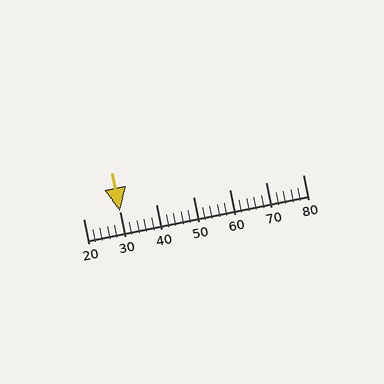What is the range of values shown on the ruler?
The ruler shows values from 20 to 80.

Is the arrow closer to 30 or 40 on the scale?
The arrow is closer to 30.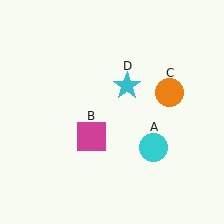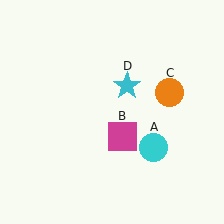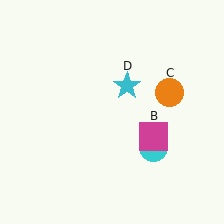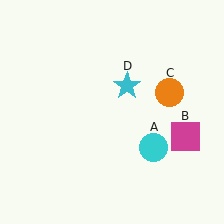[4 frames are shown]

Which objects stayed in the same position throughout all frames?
Cyan circle (object A) and orange circle (object C) and cyan star (object D) remained stationary.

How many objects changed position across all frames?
1 object changed position: magenta square (object B).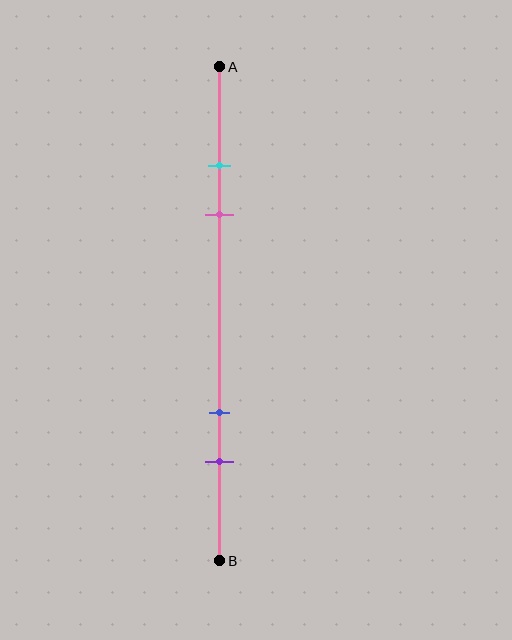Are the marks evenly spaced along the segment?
No, the marks are not evenly spaced.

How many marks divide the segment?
There are 4 marks dividing the segment.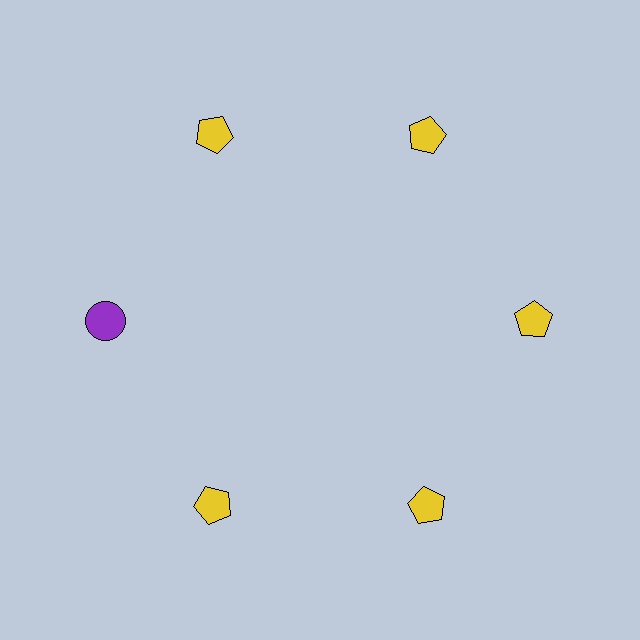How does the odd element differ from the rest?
It differs in both color (purple instead of yellow) and shape (circle instead of pentagon).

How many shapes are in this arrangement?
There are 6 shapes arranged in a ring pattern.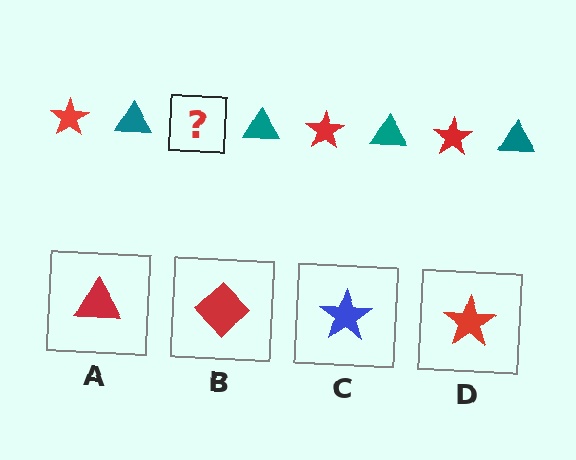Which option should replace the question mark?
Option D.